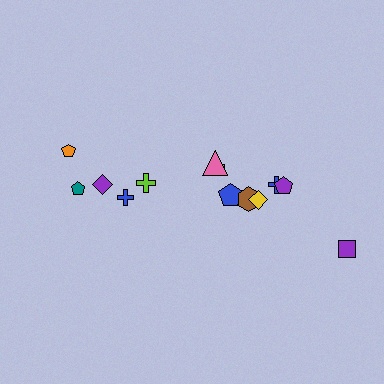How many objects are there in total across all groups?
There are 13 objects.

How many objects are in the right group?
There are 8 objects.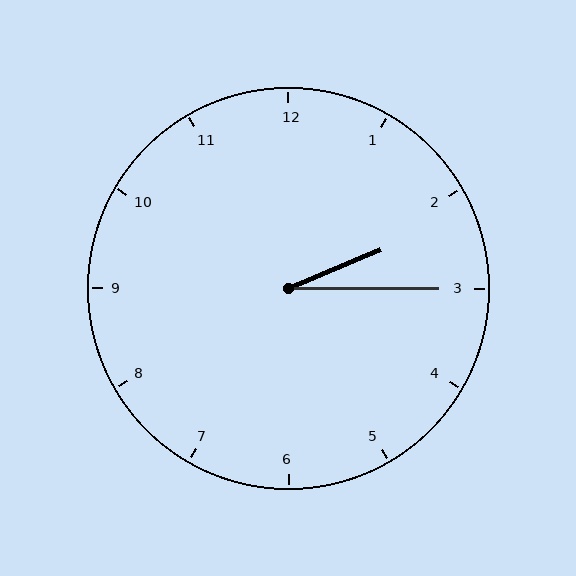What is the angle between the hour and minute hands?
Approximately 22 degrees.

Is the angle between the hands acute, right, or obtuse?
It is acute.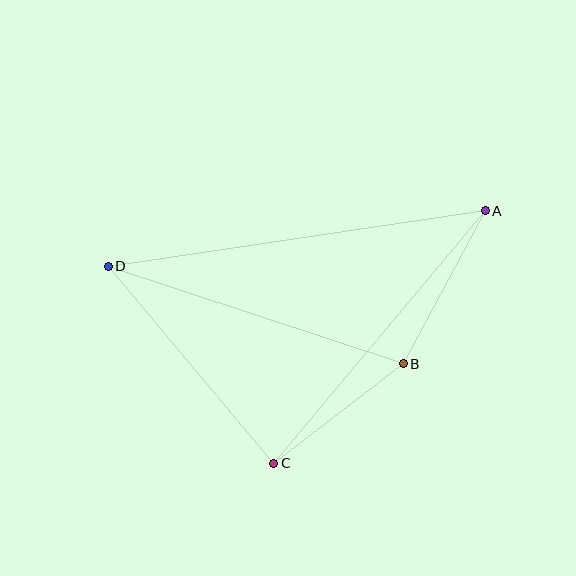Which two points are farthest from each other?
Points A and D are farthest from each other.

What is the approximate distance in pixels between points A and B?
The distance between A and B is approximately 174 pixels.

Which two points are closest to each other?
Points B and C are closest to each other.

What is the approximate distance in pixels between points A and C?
The distance between A and C is approximately 329 pixels.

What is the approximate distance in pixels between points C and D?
The distance between C and D is approximately 257 pixels.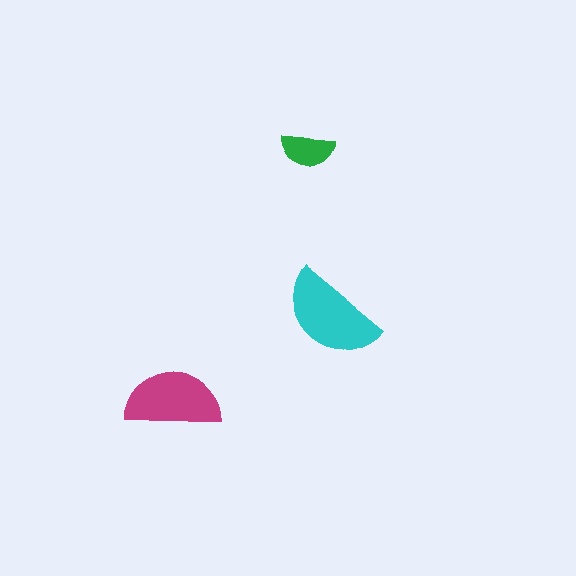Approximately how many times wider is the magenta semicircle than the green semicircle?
About 2 times wider.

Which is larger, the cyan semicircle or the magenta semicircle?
The cyan one.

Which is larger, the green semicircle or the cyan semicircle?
The cyan one.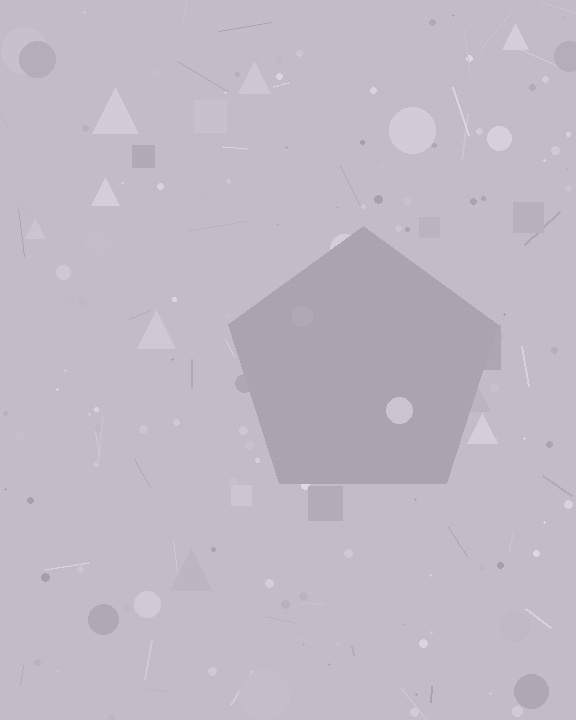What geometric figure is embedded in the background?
A pentagon is embedded in the background.